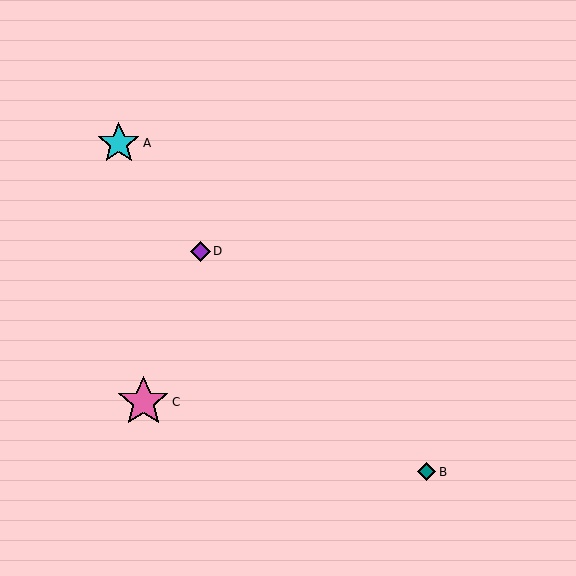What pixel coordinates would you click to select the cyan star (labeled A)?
Click at (119, 143) to select the cyan star A.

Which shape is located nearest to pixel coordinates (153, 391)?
The pink star (labeled C) at (143, 402) is nearest to that location.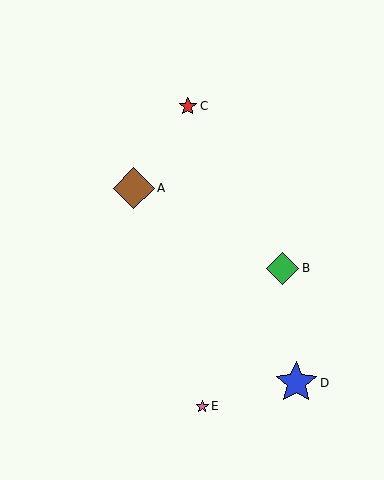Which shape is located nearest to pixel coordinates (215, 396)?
The pink star (labeled E) at (202, 406) is nearest to that location.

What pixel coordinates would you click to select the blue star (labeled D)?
Click at (296, 383) to select the blue star D.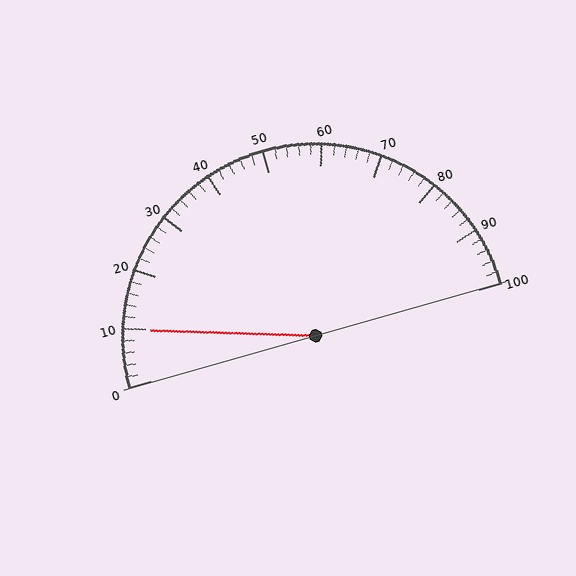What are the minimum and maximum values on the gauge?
The gauge ranges from 0 to 100.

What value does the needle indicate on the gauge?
The needle indicates approximately 10.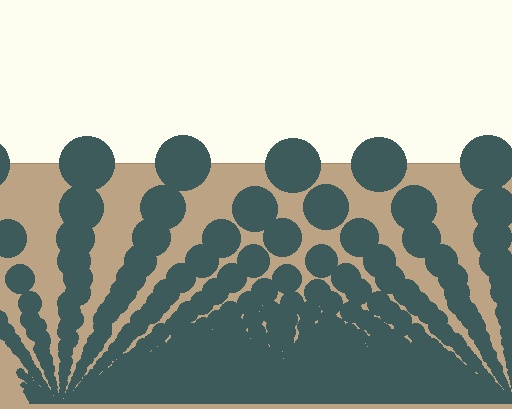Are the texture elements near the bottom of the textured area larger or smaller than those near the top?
Smaller. The gradient is inverted — elements near the bottom are smaller and denser.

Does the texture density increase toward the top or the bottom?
Density increases toward the bottom.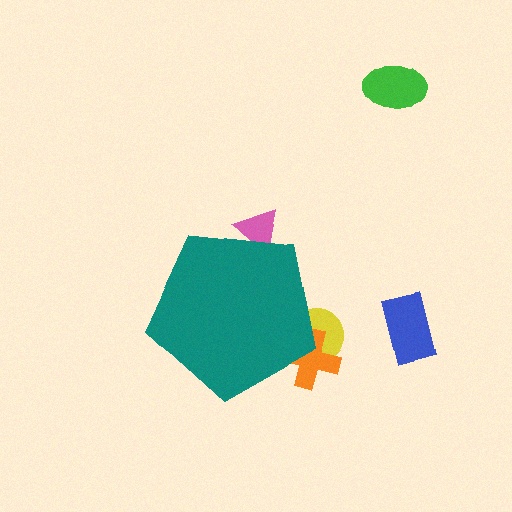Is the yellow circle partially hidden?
Yes, the yellow circle is partially hidden behind the teal pentagon.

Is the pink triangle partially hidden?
Yes, the pink triangle is partially hidden behind the teal pentagon.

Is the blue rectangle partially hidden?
No, the blue rectangle is fully visible.